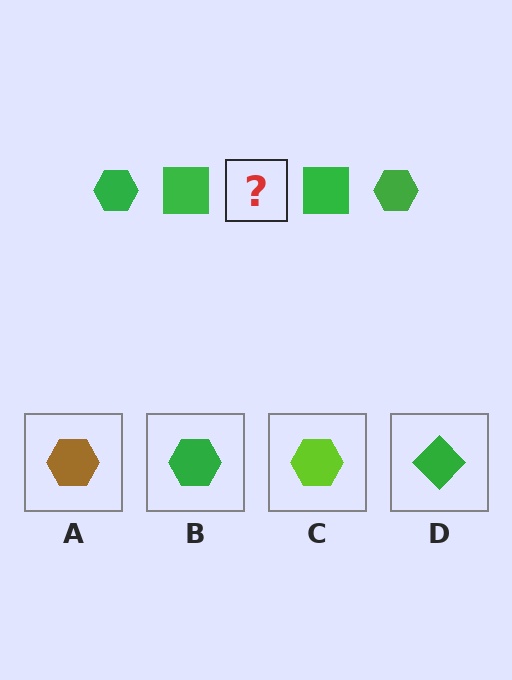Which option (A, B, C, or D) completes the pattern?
B.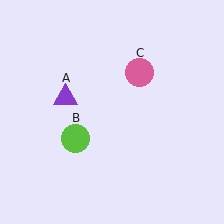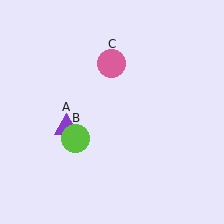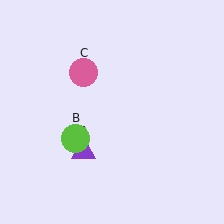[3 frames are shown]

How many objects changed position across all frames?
2 objects changed position: purple triangle (object A), pink circle (object C).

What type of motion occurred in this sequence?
The purple triangle (object A), pink circle (object C) rotated counterclockwise around the center of the scene.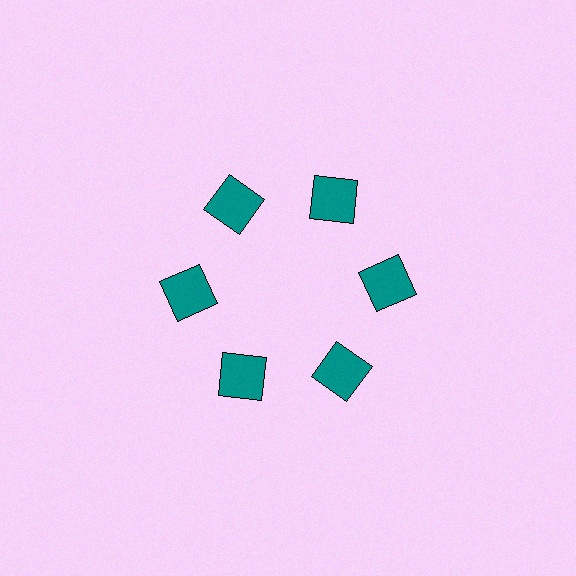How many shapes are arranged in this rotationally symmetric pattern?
There are 6 shapes, arranged in 6 groups of 1.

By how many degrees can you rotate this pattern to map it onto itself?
The pattern maps onto itself every 60 degrees of rotation.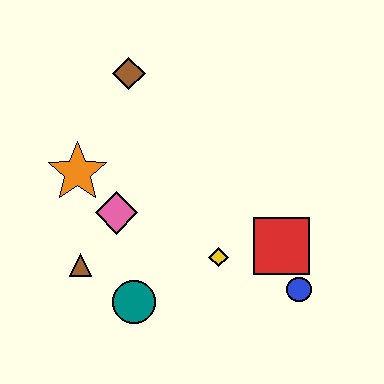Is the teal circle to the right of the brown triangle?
Yes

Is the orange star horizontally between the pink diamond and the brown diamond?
No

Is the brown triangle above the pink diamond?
No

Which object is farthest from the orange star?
The blue circle is farthest from the orange star.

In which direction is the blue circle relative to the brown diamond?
The blue circle is below the brown diamond.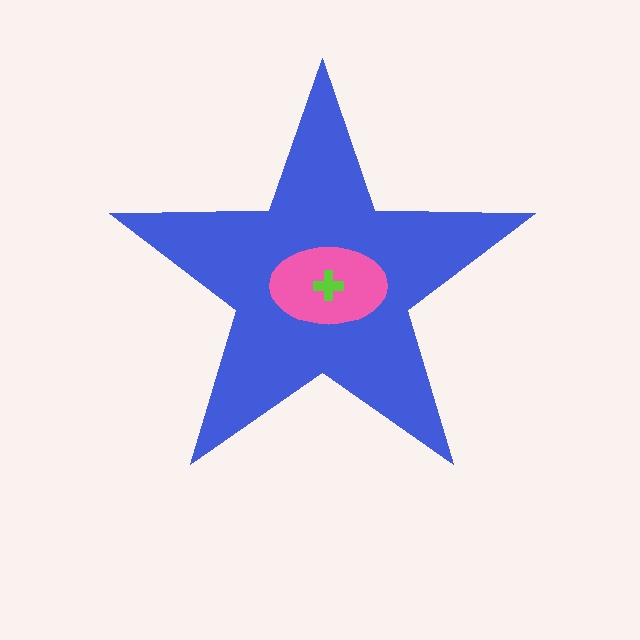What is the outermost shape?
The blue star.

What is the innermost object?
The lime cross.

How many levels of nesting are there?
3.